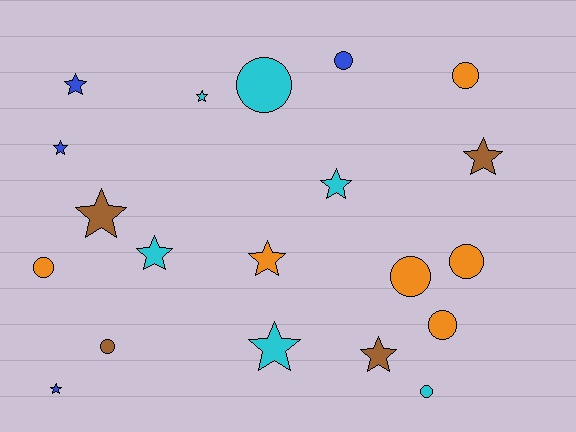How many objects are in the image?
There are 20 objects.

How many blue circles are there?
There is 1 blue circle.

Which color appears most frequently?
Orange, with 6 objects.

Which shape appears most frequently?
Star, with 11 objects.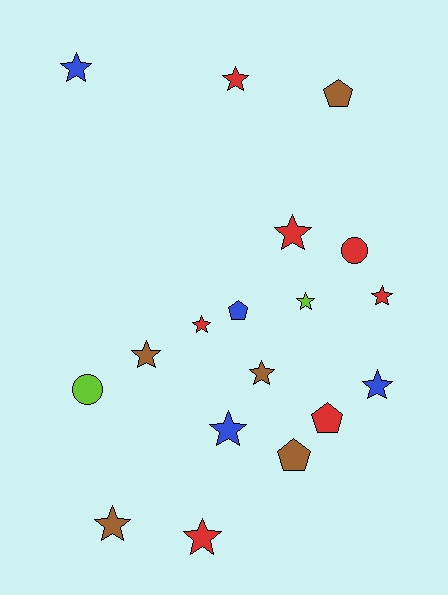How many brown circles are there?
There are no brown circles.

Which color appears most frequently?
Red, with 7 objects.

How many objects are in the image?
There are 18 objects.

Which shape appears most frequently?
Star, with 12 objects.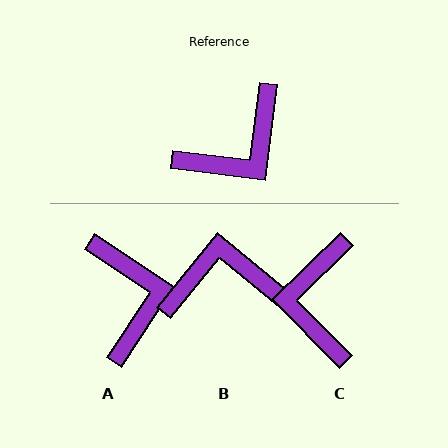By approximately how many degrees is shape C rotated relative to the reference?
Approximately 129 degrees clockwise.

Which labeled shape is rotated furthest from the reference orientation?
B, about 148 degrees away.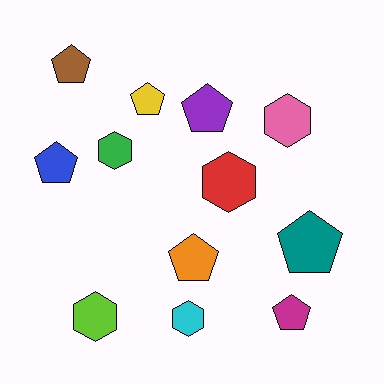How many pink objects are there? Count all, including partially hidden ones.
There is 1 pink object.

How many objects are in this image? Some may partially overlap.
There are 12 objects.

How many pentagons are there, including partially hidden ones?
There are 7 pentagons.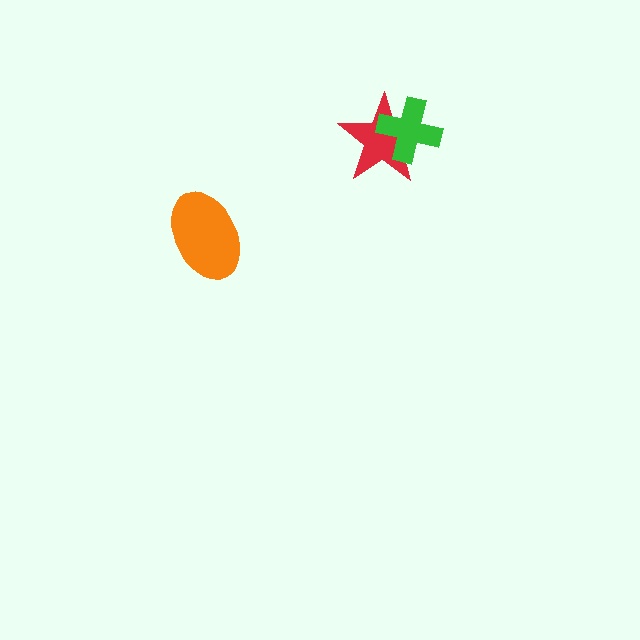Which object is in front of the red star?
The green cross is in front of the red star.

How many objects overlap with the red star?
1 object overlaps with the red star.